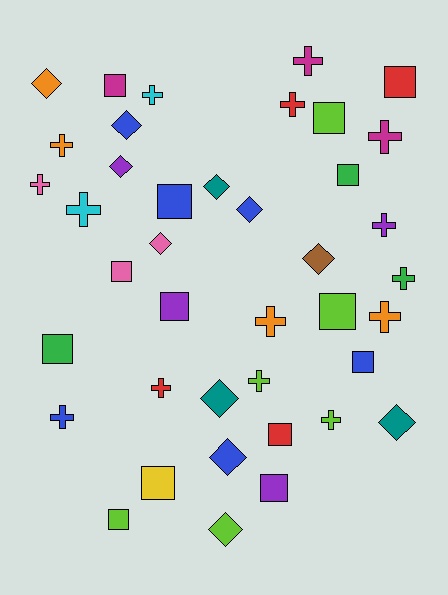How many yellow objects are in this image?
There is 1 yellow object.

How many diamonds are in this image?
There are 11 diamonds.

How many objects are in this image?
There are 40 objects.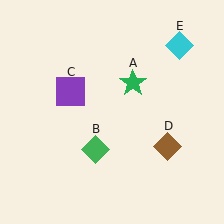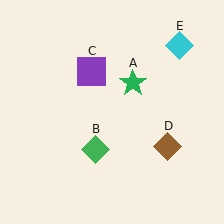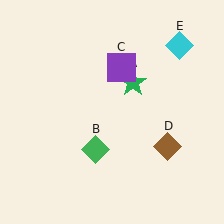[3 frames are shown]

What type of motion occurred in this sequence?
The purple square (object C) rotated clockwise around the center of the scene.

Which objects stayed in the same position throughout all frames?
Green star (object A) and green diamond (object B) and brown diamond (object D) and cyan diamond (object E) remained stationary.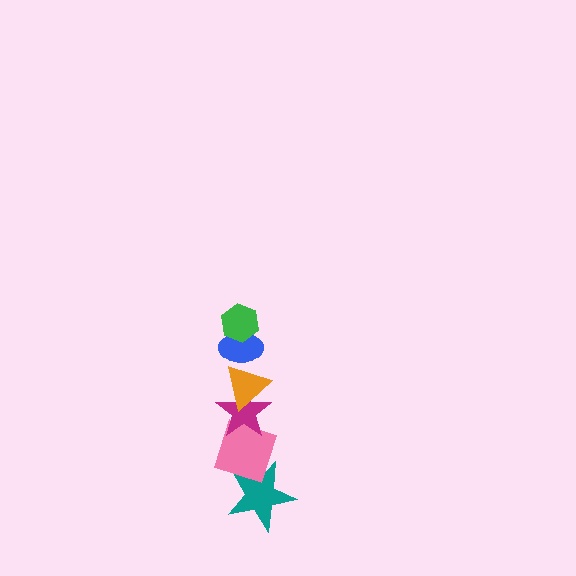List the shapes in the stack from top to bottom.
From top to bottom: the green hexagon, the blue ellipse, the orange triangle, the magenta star, the pink diamond, the teal star.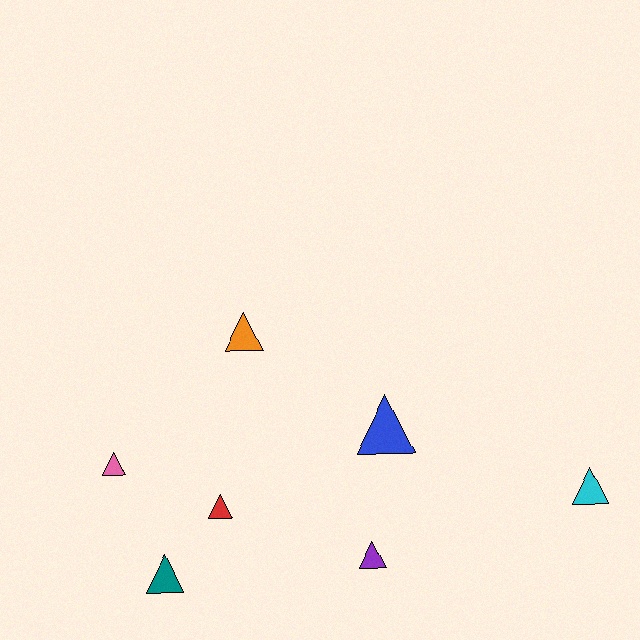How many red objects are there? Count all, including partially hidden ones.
There is 1 red object.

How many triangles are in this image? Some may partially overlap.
There are 7 triangles.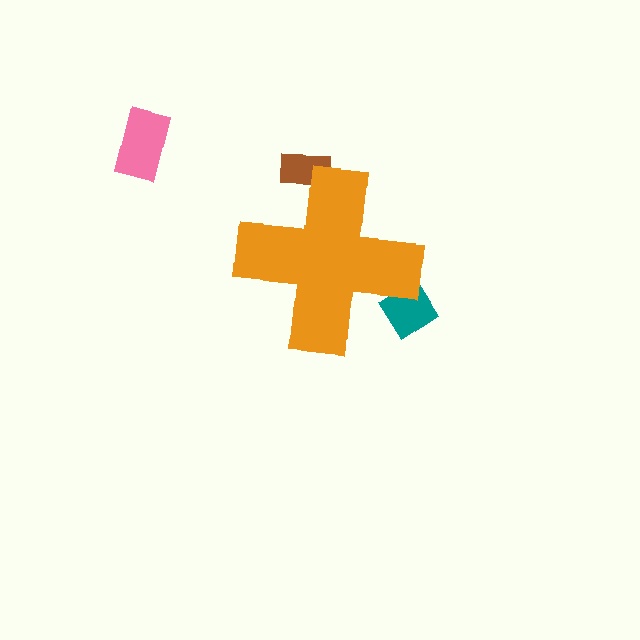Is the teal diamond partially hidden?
Yes, the teal diamond is partially hidden behind the orange cross.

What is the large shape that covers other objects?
An orange cross.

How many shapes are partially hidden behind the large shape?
2 shapes are partially hidden.